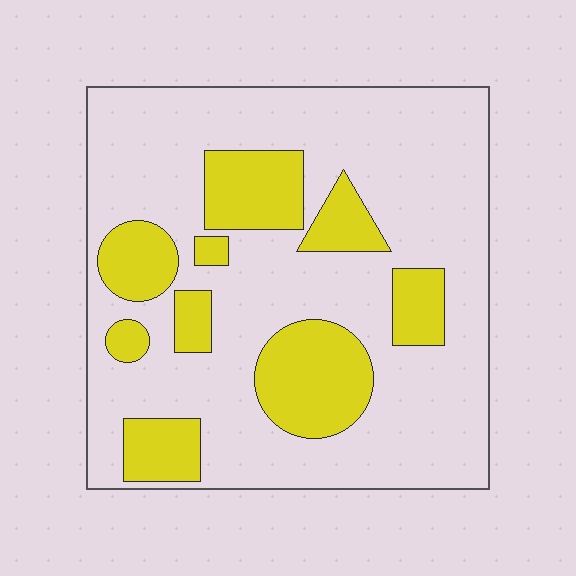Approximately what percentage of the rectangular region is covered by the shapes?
Approximately 25%.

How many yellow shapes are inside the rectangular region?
9.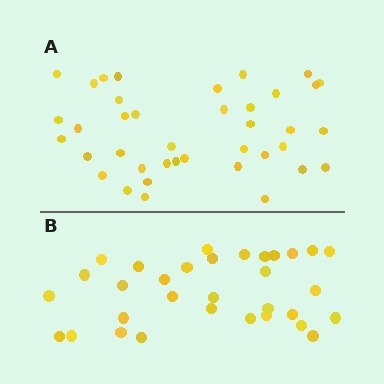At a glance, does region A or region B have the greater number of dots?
Region A (the top region) has more dots.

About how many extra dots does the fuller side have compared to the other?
Region A has roughly 8 or so more dots than region B.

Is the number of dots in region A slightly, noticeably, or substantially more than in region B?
Region A has only slightly more — the two regions are fairly close. The ratio is roughly 1.2 to 1.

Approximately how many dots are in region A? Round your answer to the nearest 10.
About 40 dots. (The exact count is 39, which rounds to 40.)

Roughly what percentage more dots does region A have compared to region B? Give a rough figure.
About 20% more.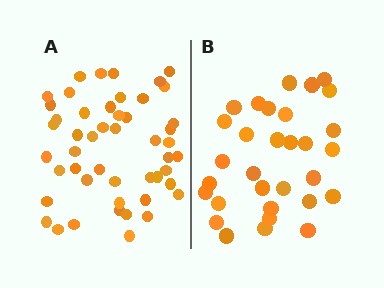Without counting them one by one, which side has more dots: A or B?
Region A (the left region) has more dots.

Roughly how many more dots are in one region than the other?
Region A has approximately 20 more dots than region B.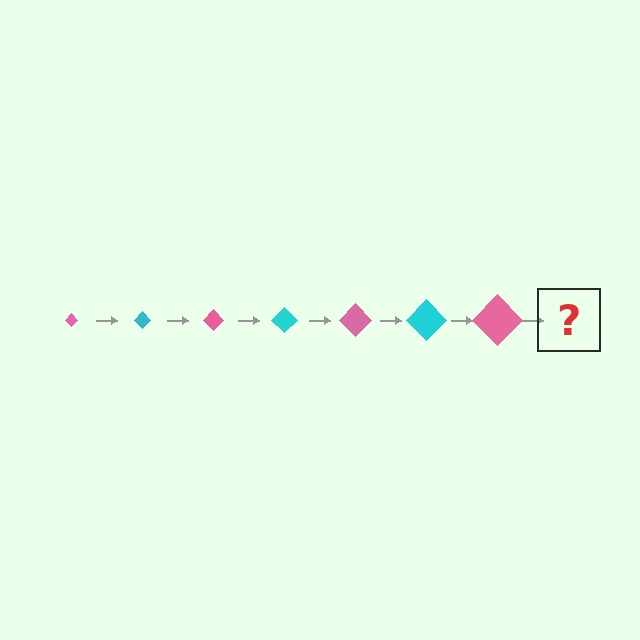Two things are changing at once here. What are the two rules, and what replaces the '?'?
The two rules are that the diamond grows larger each step and the color cycles through pink and cyan. The '?' should be a cyan diamond, larger than the previous one.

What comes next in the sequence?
The next element should be a cyan diamond, larger than the previous one.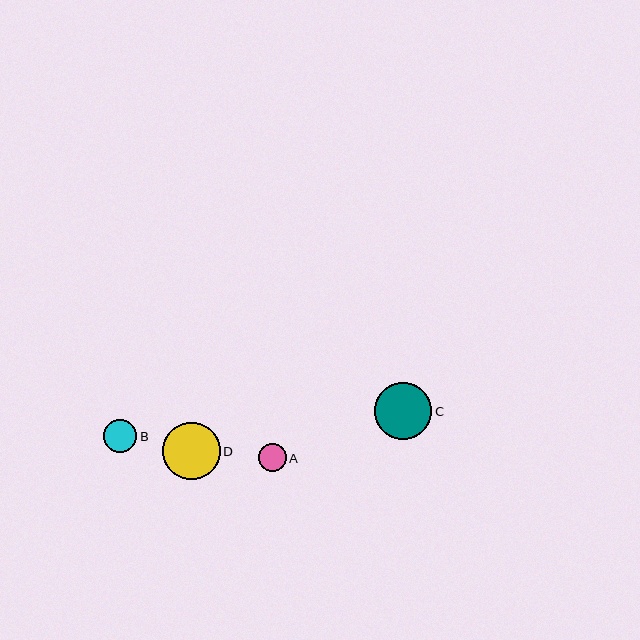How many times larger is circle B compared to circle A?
Circle B is approximately 1.2 times the size of circle A.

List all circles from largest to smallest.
From largest to smallest: D, C, B, A.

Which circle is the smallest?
Circle A is the smallest with a size of approximately 28 pixels.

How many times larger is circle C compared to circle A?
Circle C is approximately 2.0 times the size of circle A.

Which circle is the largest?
Circle D is the largest with a size of approximately 58 pixels.